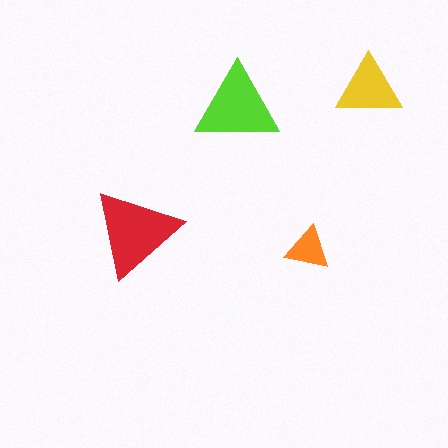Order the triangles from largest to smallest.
the red one, the lime one, the yellow one, the orange one.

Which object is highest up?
The yellow triangle is topmost.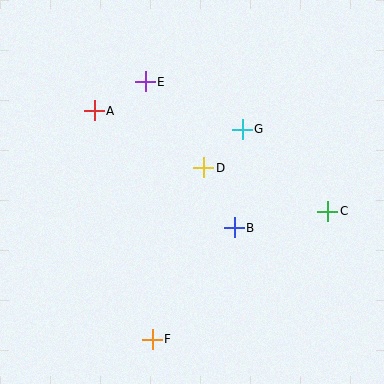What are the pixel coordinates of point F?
Point F is at (152, 339).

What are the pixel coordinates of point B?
Point B is at (234, 228).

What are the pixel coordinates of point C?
Point C is at (328, 211).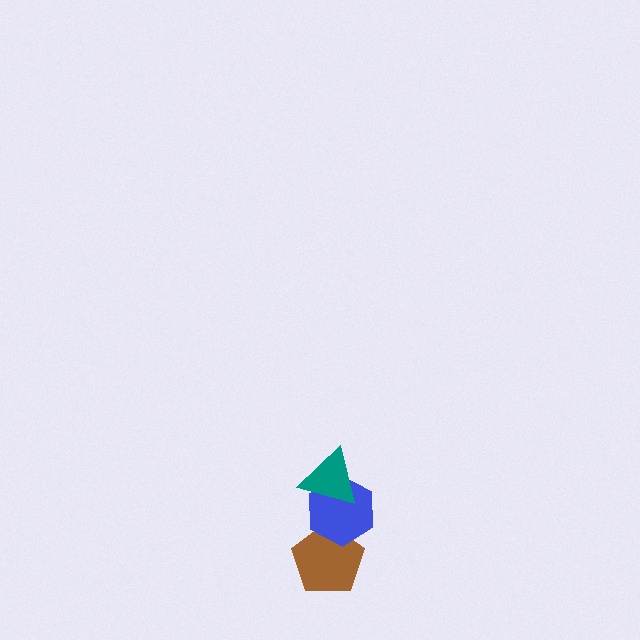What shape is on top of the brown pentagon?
The blue hexagon is on top of the brown pentagon.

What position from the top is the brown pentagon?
The brown pentagon is 3rd from the top.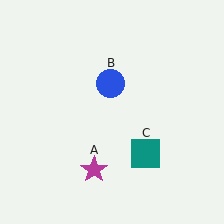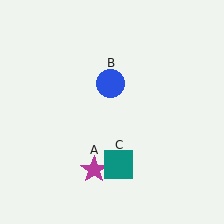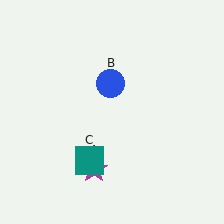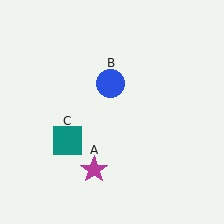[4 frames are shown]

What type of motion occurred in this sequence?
The teal square (object C) rotated clockwise around the center of the scene.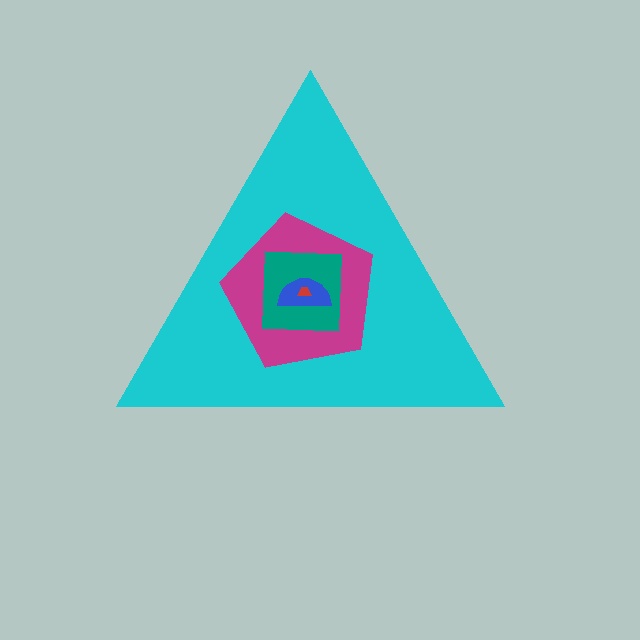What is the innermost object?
The red trapezoid.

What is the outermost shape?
The cyan triangle.